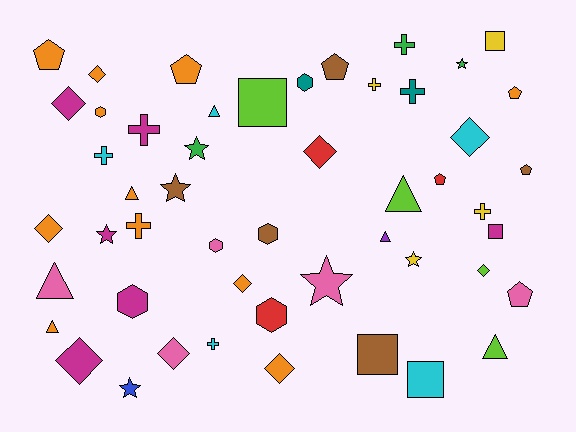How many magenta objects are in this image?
There are 6 magenta objects.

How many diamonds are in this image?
There are 10 diamonds.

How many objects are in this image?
There are 50 objects.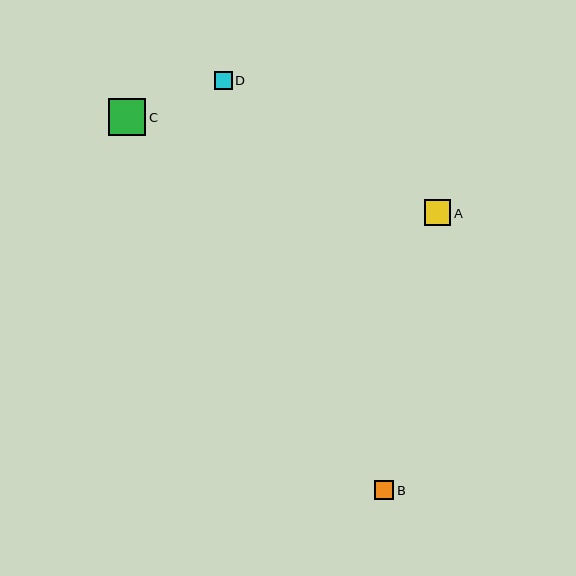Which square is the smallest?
Square D is the smallest with a size of approximately 18 pixels.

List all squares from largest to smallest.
From largest to smallest: C, A, B, D.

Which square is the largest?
Square C is the largest with a size of approximately 37 pixels.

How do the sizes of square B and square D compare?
Square B and square D are approximately the same size.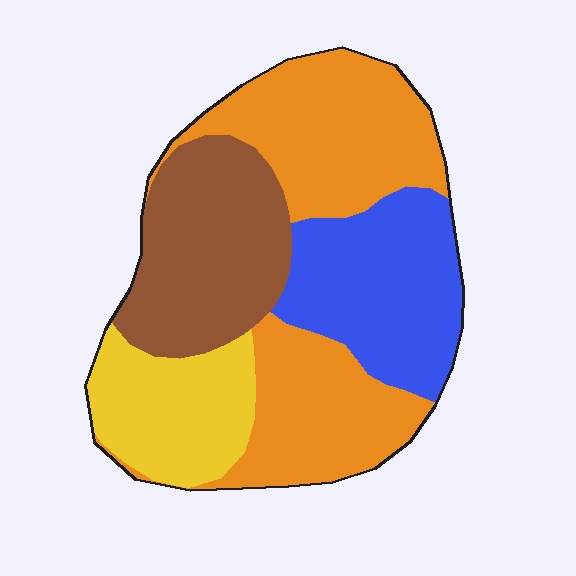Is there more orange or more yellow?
Orange.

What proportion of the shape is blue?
Blue takes up about one fifth (1/5) of the shape.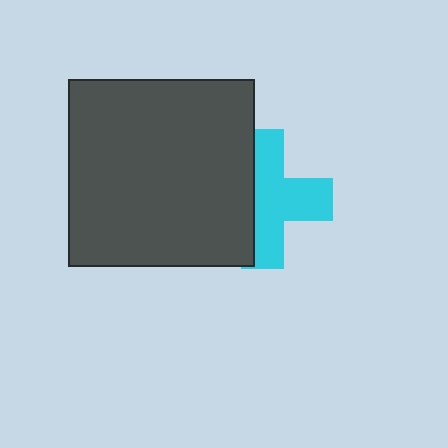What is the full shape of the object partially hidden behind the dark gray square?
The partially hidden object is a cyan cross.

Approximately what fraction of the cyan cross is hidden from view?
Roughly 40% of the cyan cross is hidden behind the dark gray square.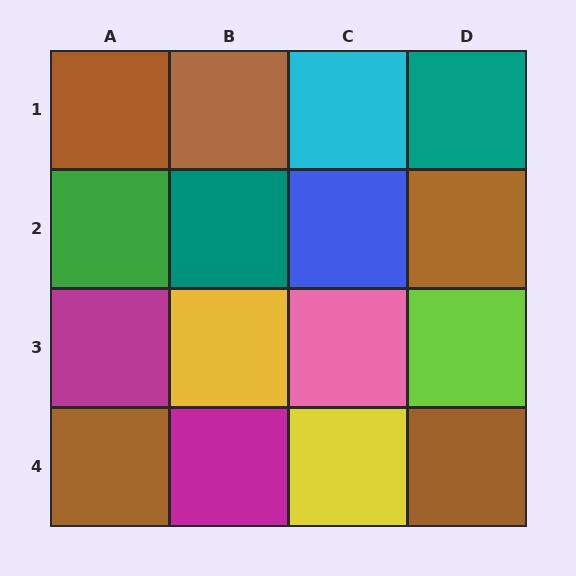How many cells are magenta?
2 cells are magenta.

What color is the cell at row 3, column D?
Lime.